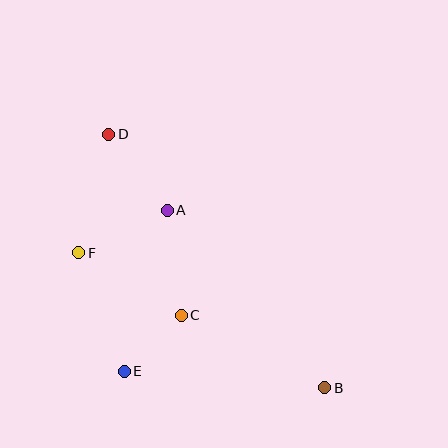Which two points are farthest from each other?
Points B and D are farthest from each other.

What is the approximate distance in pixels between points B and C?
The distance between B and C is approximately 161 pixels.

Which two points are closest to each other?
Points C and E are closest to each other.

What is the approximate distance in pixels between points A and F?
The distance between A and F is approximately 98 pixels.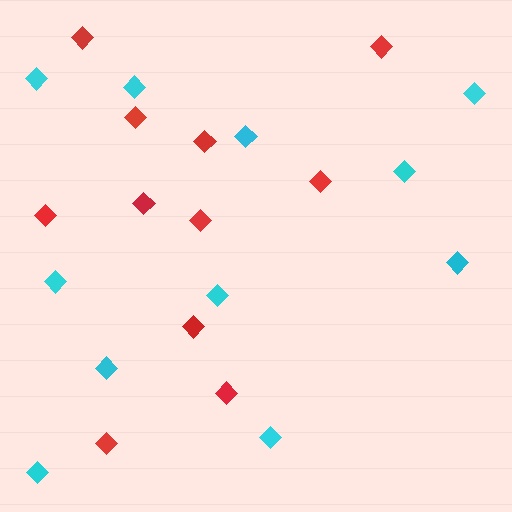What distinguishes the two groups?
There are 2 groups: one group of red diamonds (11) and one group of cyan diamonds (11).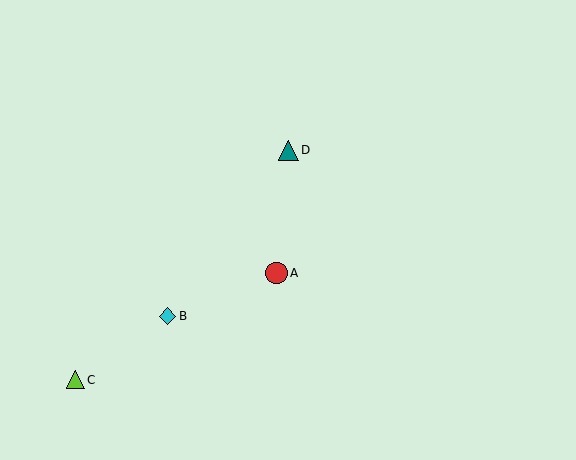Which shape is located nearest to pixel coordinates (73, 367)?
The lime triangle (labeled C) at (76, 380) is nearest to that location.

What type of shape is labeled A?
Shape A is a red circle.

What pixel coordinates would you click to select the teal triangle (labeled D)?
Click at (288, 150) to select the teal triangle D.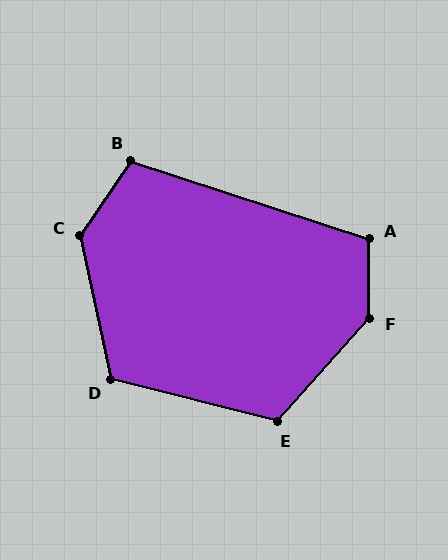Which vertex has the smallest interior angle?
B, at approximately 106 degrees.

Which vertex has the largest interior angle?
F, at approximately 137 degrees.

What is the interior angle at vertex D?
Approximately 116 degrees (obtuse).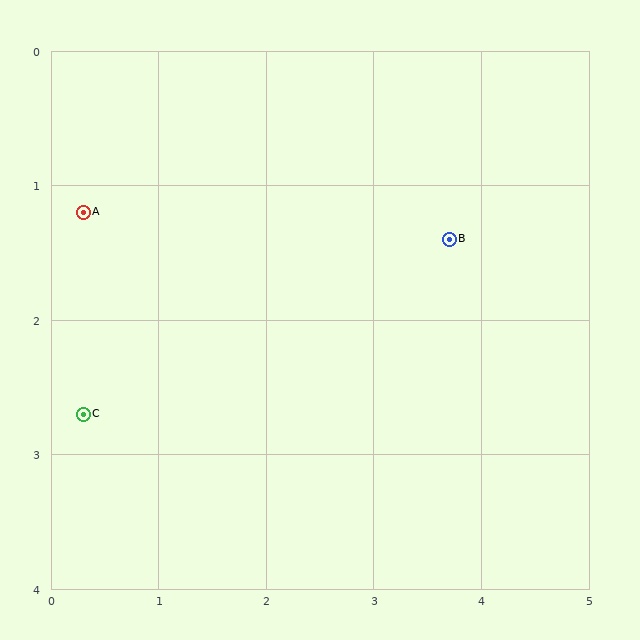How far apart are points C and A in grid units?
Points C and A are about 1.5 grid units apart.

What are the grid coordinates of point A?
Point A is at approximately (0.3, 1.2).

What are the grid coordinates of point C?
Point C is at approximately (0.3, 2.7).